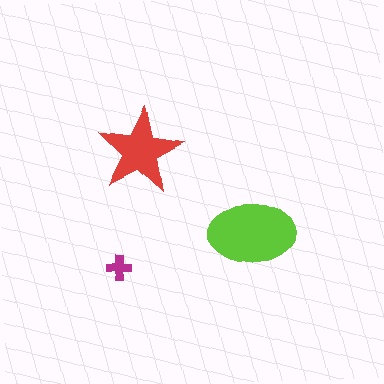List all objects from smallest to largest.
The magenta cross, the red star, the lime ellipse.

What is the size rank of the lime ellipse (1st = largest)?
1st.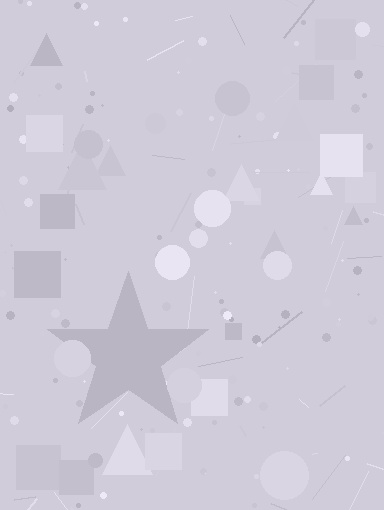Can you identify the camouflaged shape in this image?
The camouflaged shape is a star.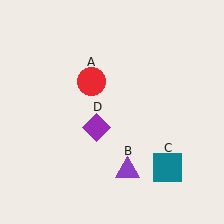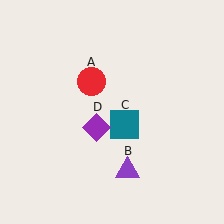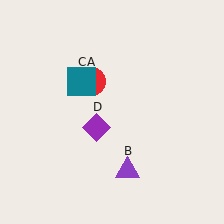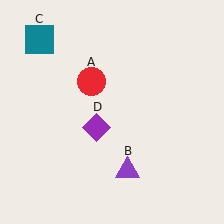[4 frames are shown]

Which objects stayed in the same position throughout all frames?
Red circle (object A) and purple triangle (object B) and purple diamond (object D) remained stationary.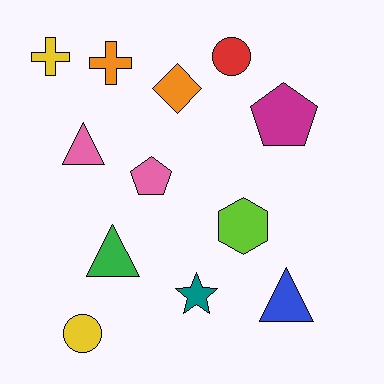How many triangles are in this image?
There are 3 triangles.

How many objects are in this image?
There are 12 objects.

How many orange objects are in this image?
There are 2 orange objects.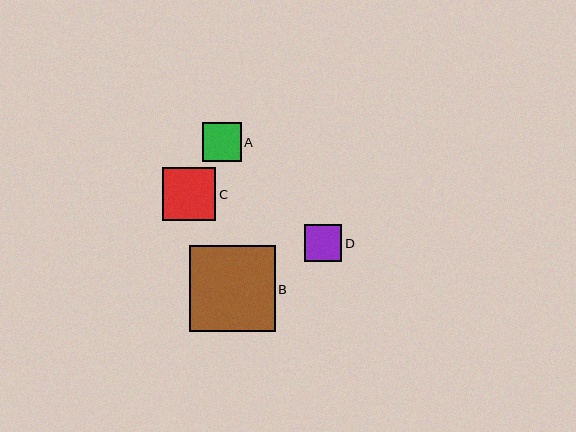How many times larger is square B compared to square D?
Square B is approximately 2.3 times the size of square D.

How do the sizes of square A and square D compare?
Square A and square D are approximately the same size.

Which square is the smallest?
Square D is the smallest with a size of approximately 37 pixels.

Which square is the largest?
Square B is the largest with a size of approximately 86 pixels.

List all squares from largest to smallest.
From largest to smallest: B, C, A, D.